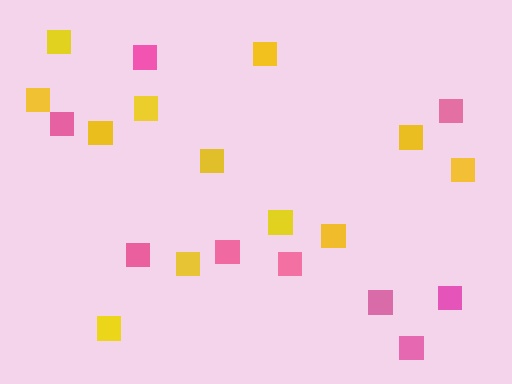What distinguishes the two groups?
There are 2 groups: one group of yellow squares (12) and one group of pink squares (9).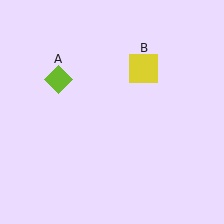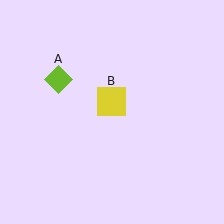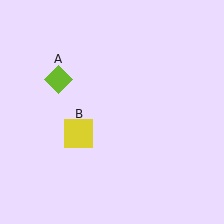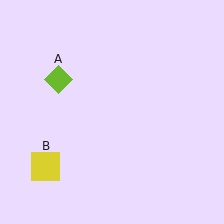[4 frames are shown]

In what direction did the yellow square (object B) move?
The yellow square (object B) moved down and to the left.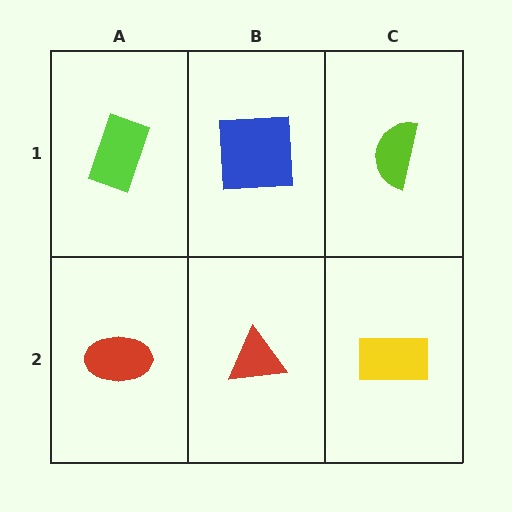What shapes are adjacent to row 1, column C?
A yellow rectangle (row 2, column C), a blue square (row 1, column B).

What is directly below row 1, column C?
A yellow rectangle.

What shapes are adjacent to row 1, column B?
A red triangle (row 2, column B), a lime rectangle (row 1, column A), a lime semicircle (row 1, column C).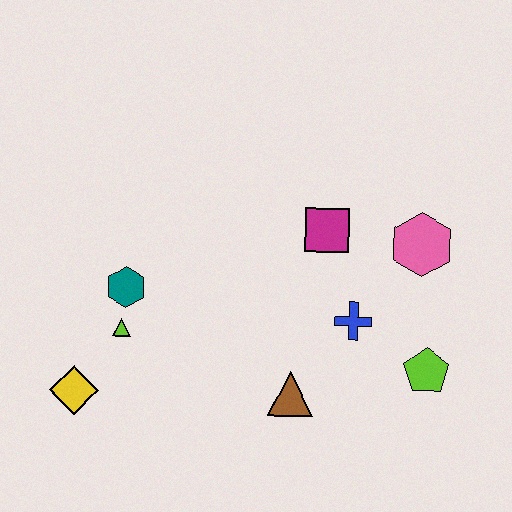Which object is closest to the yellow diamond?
The lime triangle is closest to the yellow diamond.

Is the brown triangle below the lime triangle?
Yes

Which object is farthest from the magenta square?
The yellow diamond is farthest from the magenta square.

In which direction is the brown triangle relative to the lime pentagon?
The brown triangle is to the left of the lime pentagon.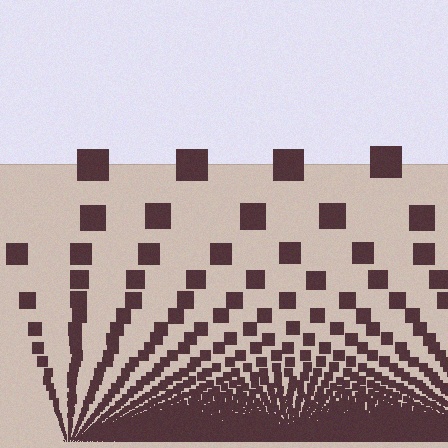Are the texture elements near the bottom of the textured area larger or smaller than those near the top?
Smaller. The gradient is inverted — elements near the bottom are smaller and denser.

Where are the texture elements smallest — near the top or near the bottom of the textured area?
Near the bottom.